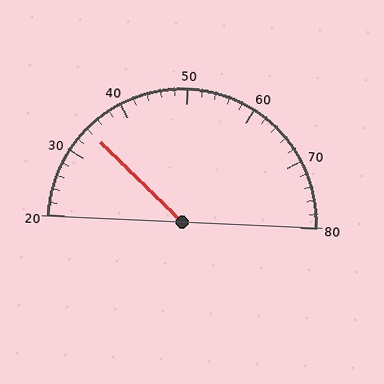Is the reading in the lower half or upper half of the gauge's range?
The reading is in the lower half of the range (20 to 80).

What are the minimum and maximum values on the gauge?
The gauge ranges from 20 to 80.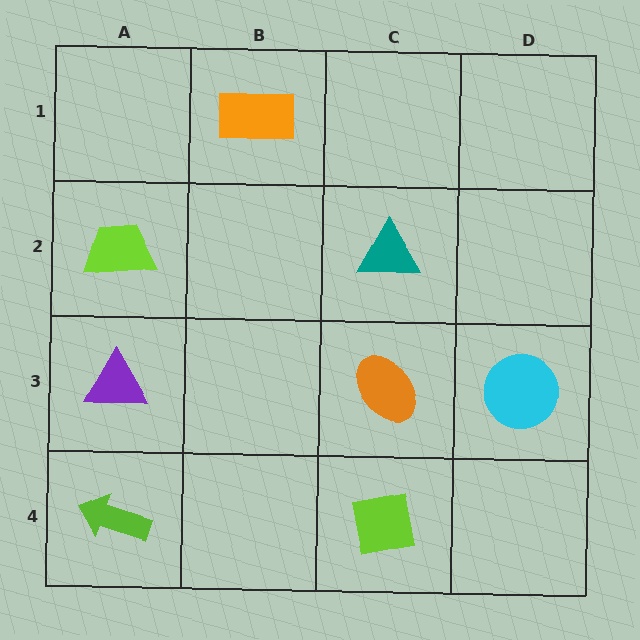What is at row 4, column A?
A lime arrow.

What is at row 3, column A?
A purple triangle.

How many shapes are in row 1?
1 shape.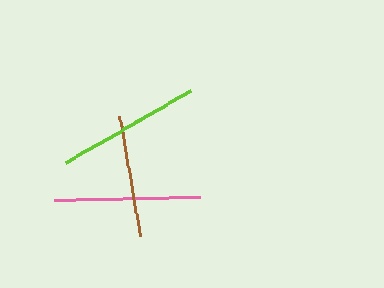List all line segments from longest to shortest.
From longest to shortest: pink, lime, brown.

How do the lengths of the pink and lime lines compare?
The pink and lime lines are approximately the same length.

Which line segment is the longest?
The pink line is the longest at approximately 147 pixels.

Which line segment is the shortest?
The brown line is the shortest at approximately 122 pixels.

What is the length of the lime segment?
The lime segment is approximately 145 pixels long.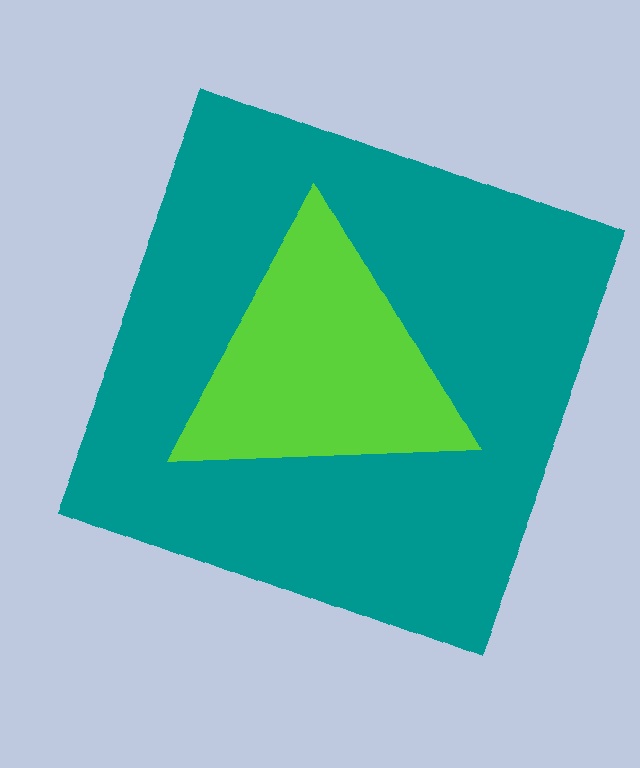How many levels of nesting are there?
2.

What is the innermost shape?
The lime triangle.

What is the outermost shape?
The teal square.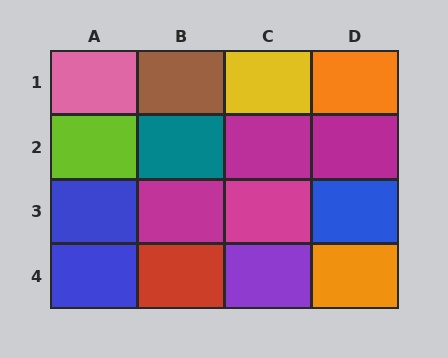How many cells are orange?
2 cells are orange.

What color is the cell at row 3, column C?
Magenta.